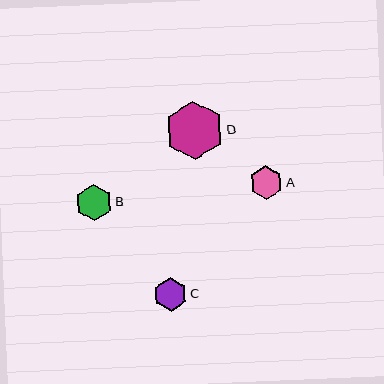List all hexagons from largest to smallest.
From largest to smallest: D, B, A, C.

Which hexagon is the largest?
Hexagon D is the largest with a size of approximately 58 pixels.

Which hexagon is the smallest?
Hexagon C is the smallest with a size of approximately 33 pixels.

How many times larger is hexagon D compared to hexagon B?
Hexagon D is approximately 1.6 times the size of hexagon B.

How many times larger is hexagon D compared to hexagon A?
Hexagon D is approximately 1.7 times the size of hexagon A.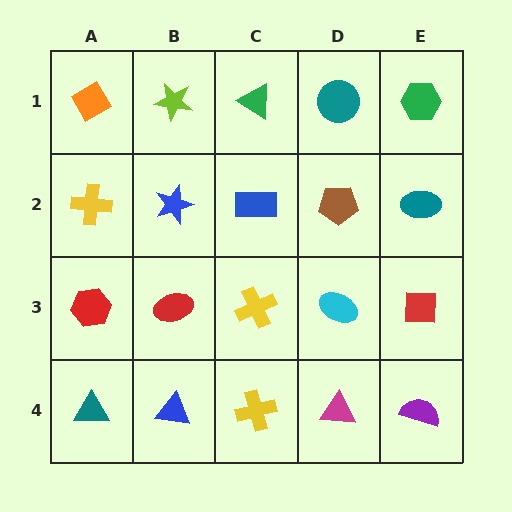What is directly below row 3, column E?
A purple semicircle.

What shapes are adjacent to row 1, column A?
A yellow cross (row 2, column A), a lime star (row 1, column B).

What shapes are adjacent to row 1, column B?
A blue star (row 2, column B), an orange diamond (row 1, column A), a green triangle (row 1, column C).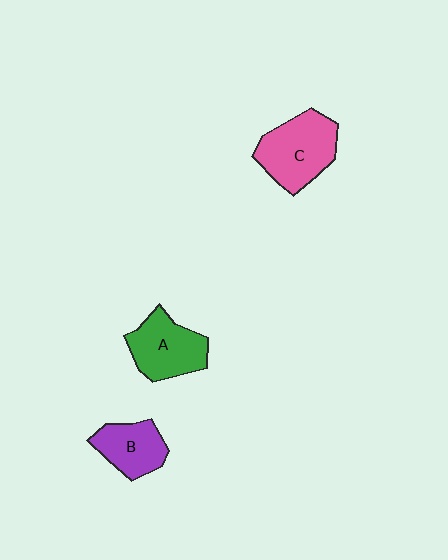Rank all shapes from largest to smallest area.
From largest to smallest: C (pink), A (green), B (purple).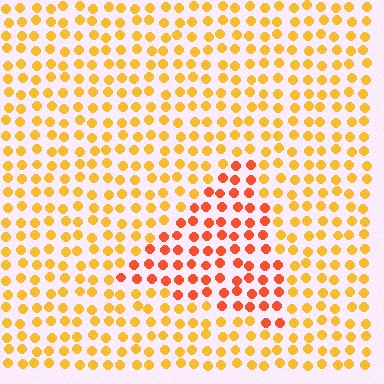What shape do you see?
I see a triangle.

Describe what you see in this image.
The image is filled with small yellow elements in a uniform arrangement. A triangle-shaped region is visible where the elements are tinted to a slightly different hue, forming a subtle color boundary.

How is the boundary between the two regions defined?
The boundary is defined purely by a slight shift in hue (about 33 degrees). Spacing, size, and orientation are identical on both sides.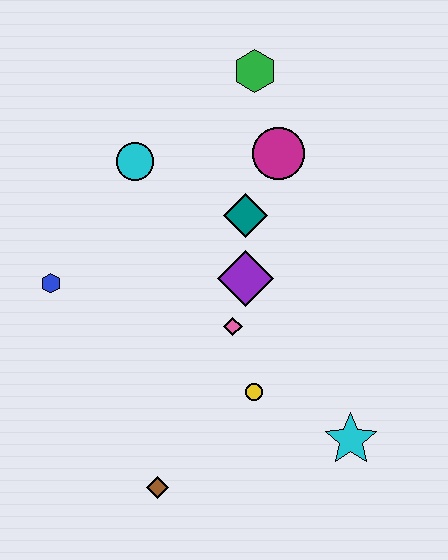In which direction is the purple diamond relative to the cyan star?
The purple diamond is above the cyan star.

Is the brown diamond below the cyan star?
Yes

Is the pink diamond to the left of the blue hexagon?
No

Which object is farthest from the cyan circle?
The cyan star is farthest from the cyan circle.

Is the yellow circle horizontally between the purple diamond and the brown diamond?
No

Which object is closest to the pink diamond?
The purple diamond is closest to the pink diamond.